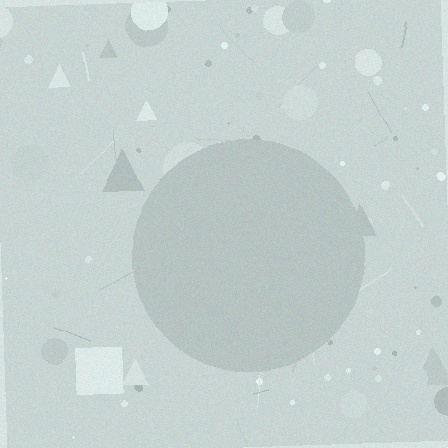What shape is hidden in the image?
A circle is hidden in the image.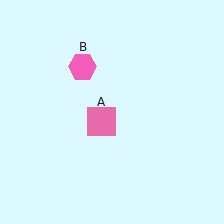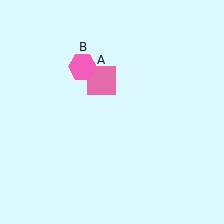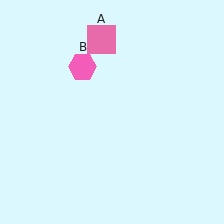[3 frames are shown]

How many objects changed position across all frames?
1 object changed position: pink square (object A).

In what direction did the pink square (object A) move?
The pink square (object A) moved up.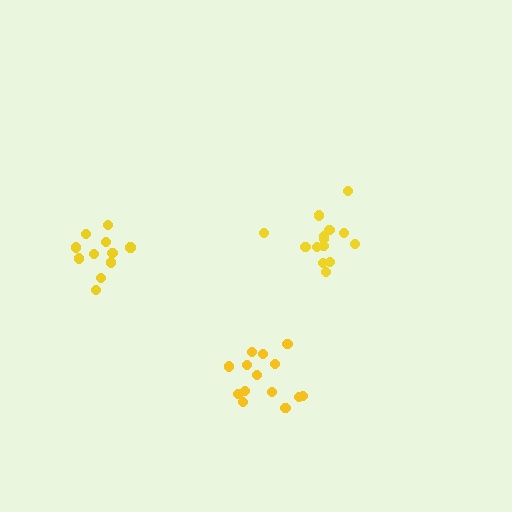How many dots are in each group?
Group 1: 14 dots, Group 2: 14 dots, Group 3: 11 dots (39 total).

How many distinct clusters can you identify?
There are 3 distinct clusters.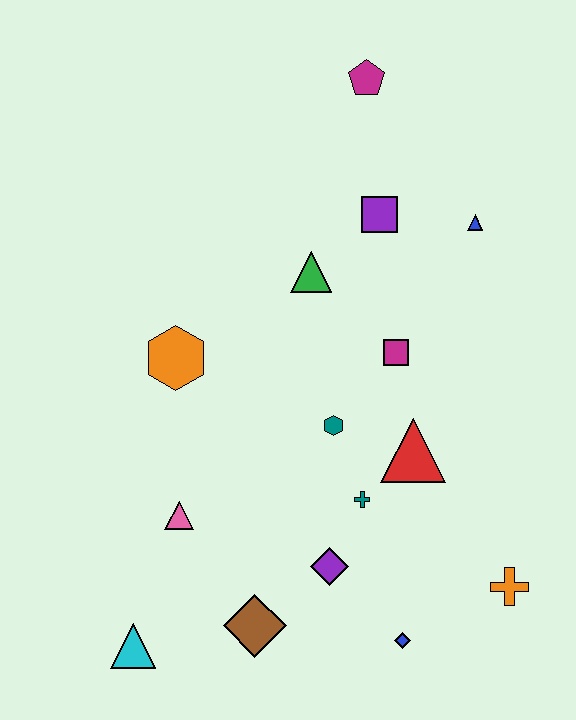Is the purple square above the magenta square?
Yes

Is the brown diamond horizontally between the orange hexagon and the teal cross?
Yes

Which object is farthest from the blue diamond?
The magenta pentagon is farthest from the blue diamond.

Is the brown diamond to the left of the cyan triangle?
No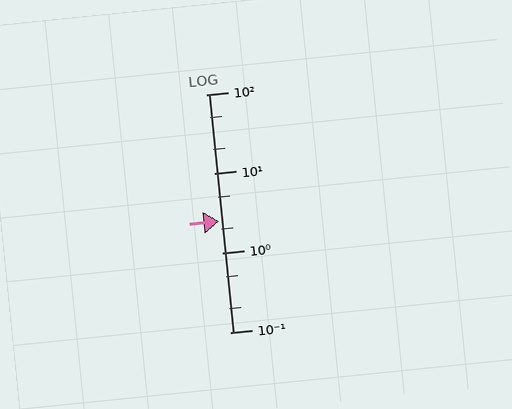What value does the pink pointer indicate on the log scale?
The pointer indicates approximately 2.5.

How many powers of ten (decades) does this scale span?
The scale spans 3 decades, from 0.1 to 100.